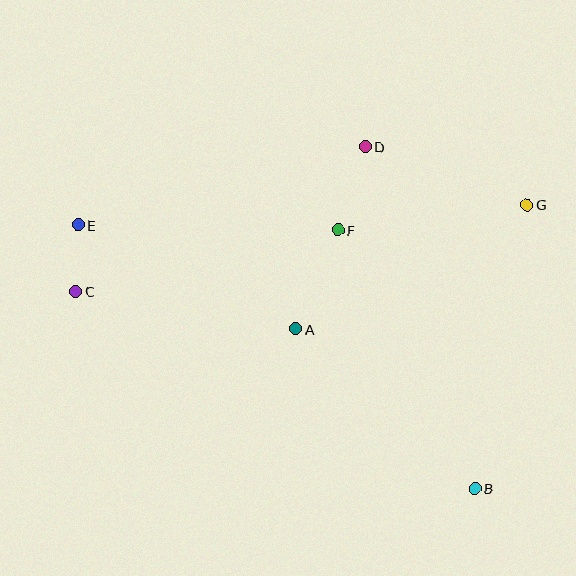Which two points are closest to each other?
Points C and E are closest to each other.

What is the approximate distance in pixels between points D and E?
The distance between D and E is approximately 297 pixels.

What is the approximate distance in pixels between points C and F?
The distance between C and F is approximately 269 pixels.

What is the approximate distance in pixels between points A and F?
The distance between A and F is approximately 107 pixels.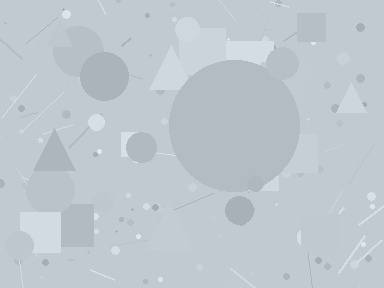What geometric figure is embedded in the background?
A circle is embedded in the background.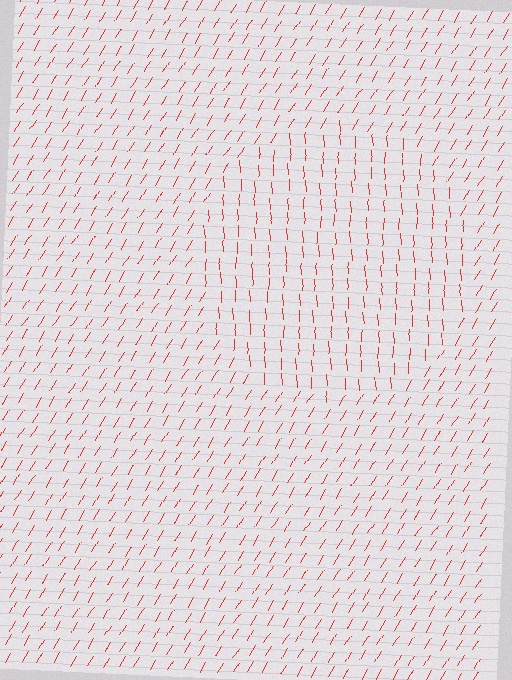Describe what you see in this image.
The image is filled with small red line segments. A circle region in the image has lines oriented differently from the surrounding lines, creating a visible texture boundary.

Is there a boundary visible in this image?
Yes, there is a texture boundary formed by a change in line orientation.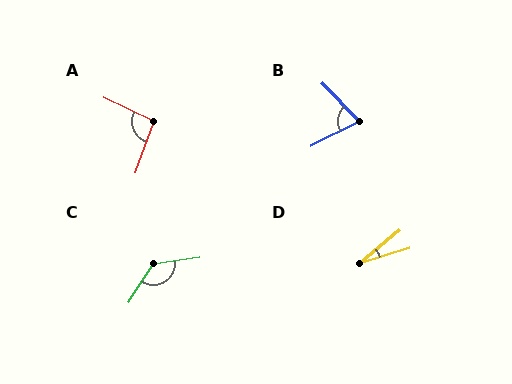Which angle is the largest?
C, at approximately 131 degrees.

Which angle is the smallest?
D, at approximately 23 degrees.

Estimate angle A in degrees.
Approximately 95 degrees.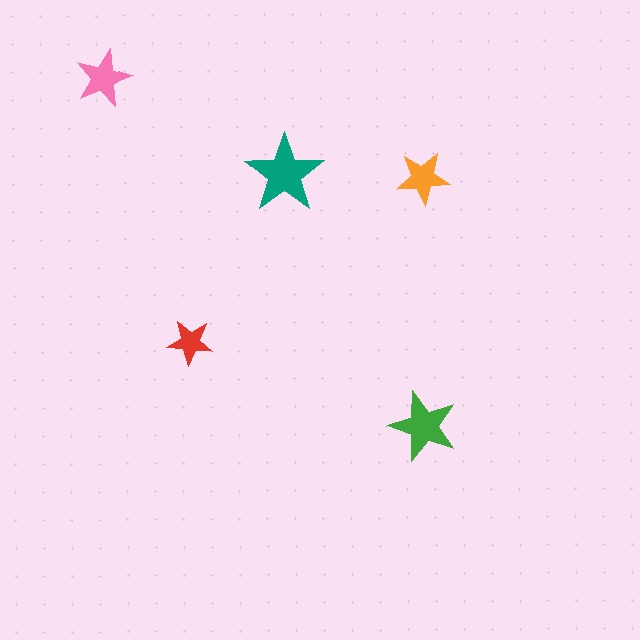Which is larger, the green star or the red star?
The green one.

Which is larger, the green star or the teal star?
The teal one.